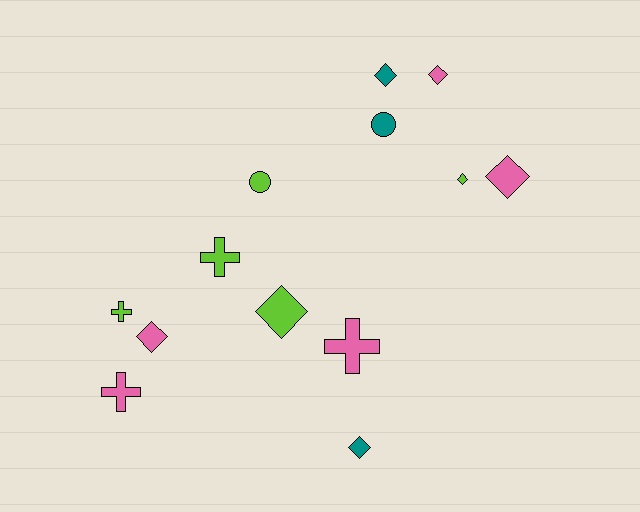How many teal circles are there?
There is 1 teal circle.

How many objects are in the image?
There are 13 objects.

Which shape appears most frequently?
Diamond, with 7 objects.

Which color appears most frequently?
Pink, with 5 objects.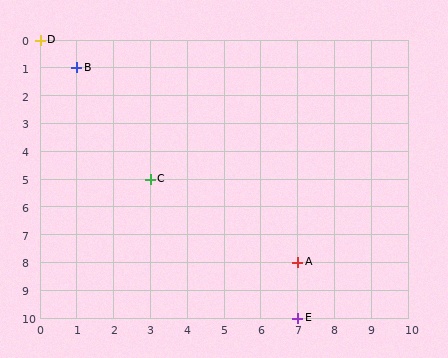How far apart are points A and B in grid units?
Points A and B are 6 columns and 7 rows apart (about 9.2 grid units diagonally).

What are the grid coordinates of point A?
Point A is at grid coordinates (7, 8).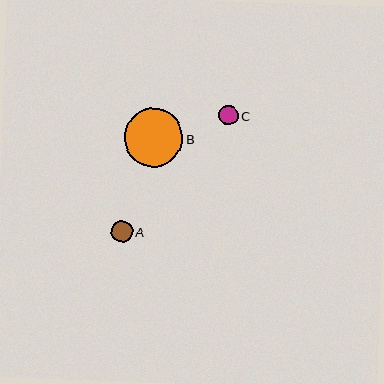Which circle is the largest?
Circle B is the largest with a size of approximately 59 pixels.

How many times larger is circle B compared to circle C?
Circle B is approximately 3.0 times the size of circle C.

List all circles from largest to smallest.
From largest to smallest: B, A, C.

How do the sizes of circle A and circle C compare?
Circle A and circle C are approximately the same size.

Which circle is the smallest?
Circle C is the smallest with a size of approximately 20 pixels.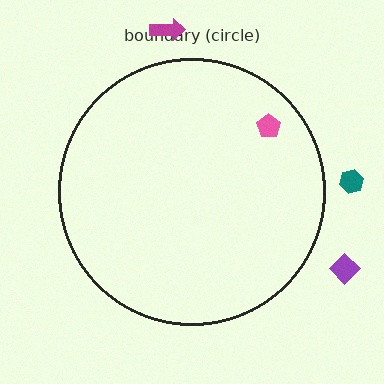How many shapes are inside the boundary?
1 inside, 3 outside.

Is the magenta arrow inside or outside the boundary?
Outside.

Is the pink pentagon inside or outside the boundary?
Inside.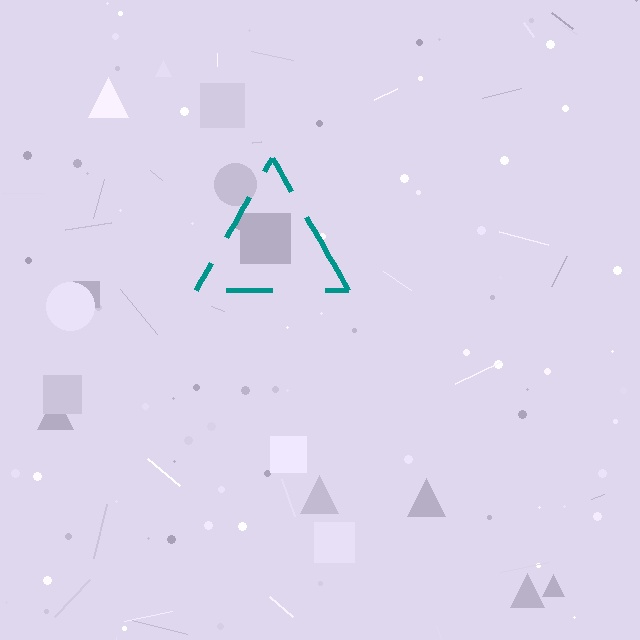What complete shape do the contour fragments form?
The contour fragments form a triangle.